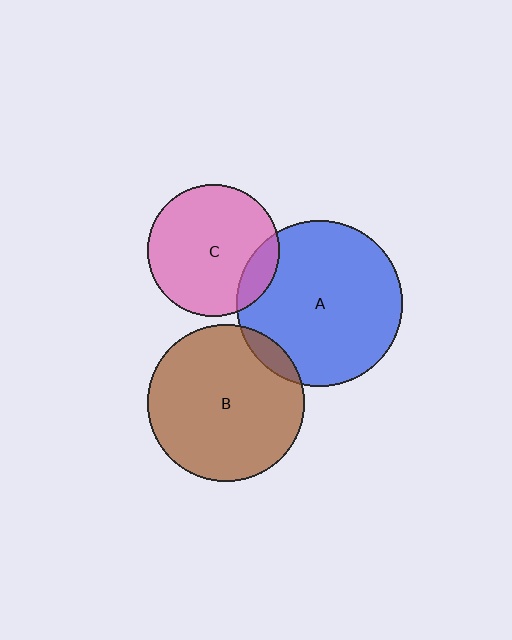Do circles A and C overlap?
Yes.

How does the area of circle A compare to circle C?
Approximately 1.6 times.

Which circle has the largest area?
Circle A (blue).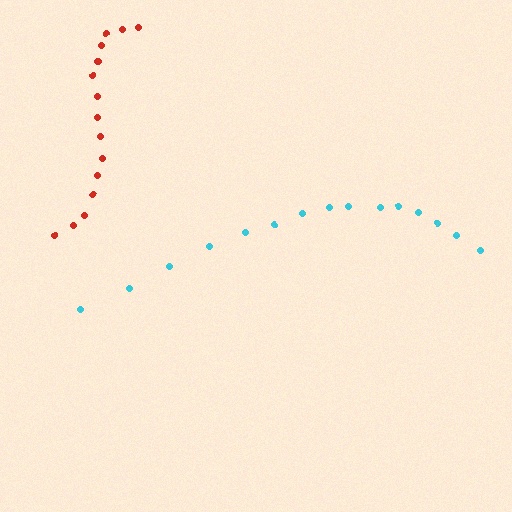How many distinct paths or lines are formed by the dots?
There are 2 distinct paths.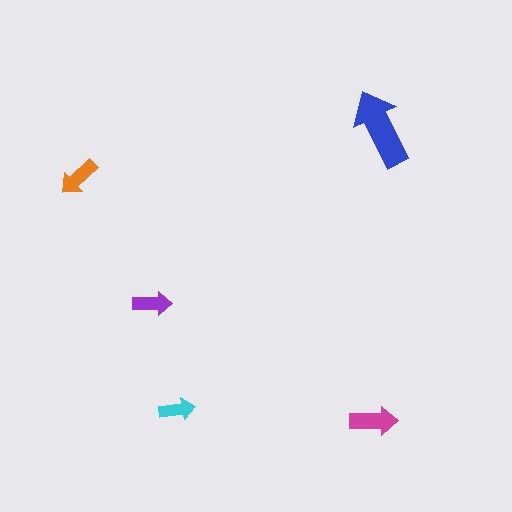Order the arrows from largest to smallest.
the blue one, the magenta one, the orange one, the purple one, the cyan one.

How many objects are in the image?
There are 5 objects in the image.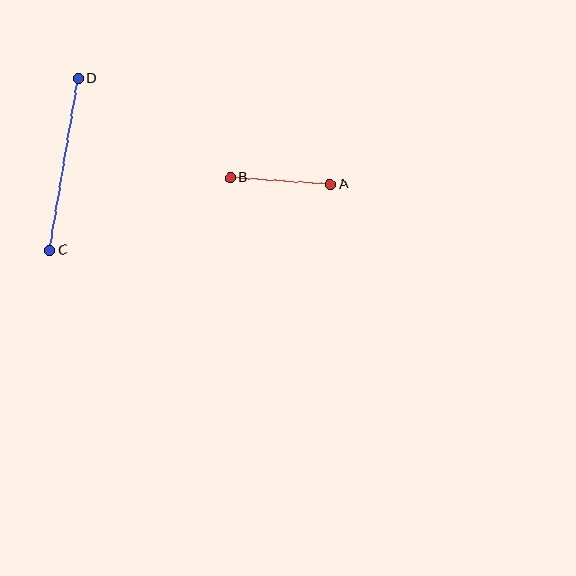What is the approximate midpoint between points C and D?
The midpoint is at approximately (64, 165) pixels.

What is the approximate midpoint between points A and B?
The midpoint is at approximately (280, 181) pixels.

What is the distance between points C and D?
The distance is approximately 174 pixels.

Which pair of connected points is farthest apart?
Points C and D are farthest apart.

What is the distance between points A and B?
The distance is approximately 100 pixels.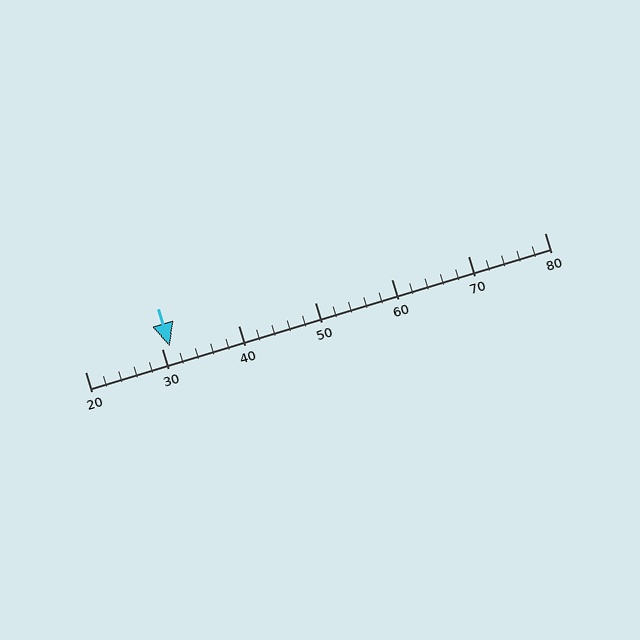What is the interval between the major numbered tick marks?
The major tick marks are spaced 10 units apart.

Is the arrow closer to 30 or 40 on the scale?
The arrow is closer to 30.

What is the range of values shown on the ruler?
The ruler shows values from 20 to 80.